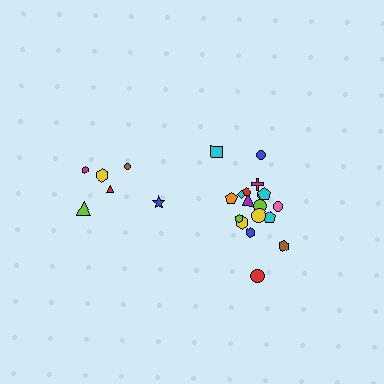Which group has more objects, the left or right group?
The right group.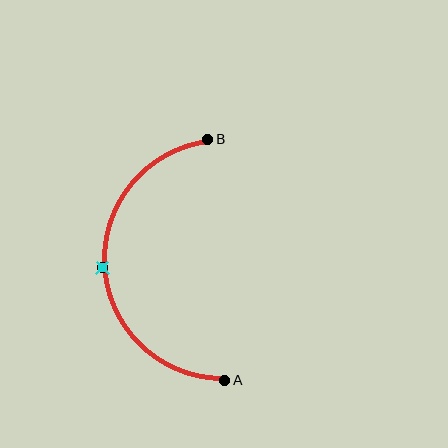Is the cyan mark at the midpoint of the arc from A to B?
Yes. The cyan mark lies on the arc at equal arc-length from both A and B — it is the arc midpoint.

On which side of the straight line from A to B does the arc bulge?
The arc bulges to the left of the straight line connecting A and B.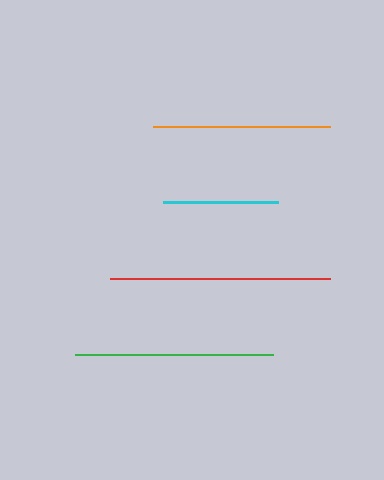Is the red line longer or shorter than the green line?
The red line is longer than the green line.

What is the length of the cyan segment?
The cyan segment is approximately 116 pixels long.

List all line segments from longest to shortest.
From longest to shortest: red, green, orange, cyan.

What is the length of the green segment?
The green segment is approximately 198 pixels long.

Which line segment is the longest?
The red line is the longest at approximately 219 pixels.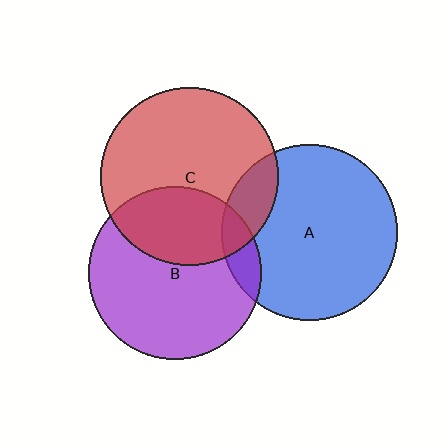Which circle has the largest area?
Circle C (red).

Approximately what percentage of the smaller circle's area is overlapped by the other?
Approximately 15%.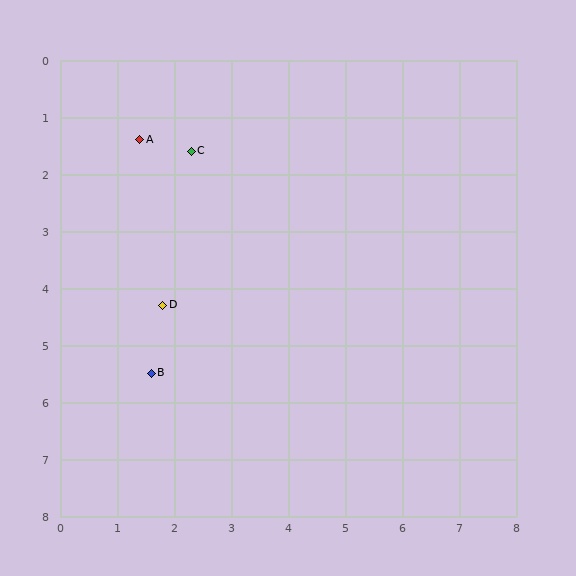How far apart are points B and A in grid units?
Points B and A are about 4.1 grid units apart.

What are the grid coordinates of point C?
Point C is at approximately (2.3, 1.6).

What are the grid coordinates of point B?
Point B is at approximately (1.6, 5.5).